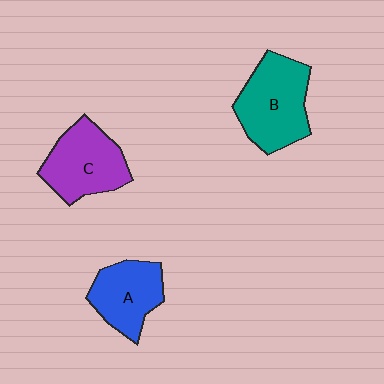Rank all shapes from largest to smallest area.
From largest to smallest: B (teal), C (purple), A (blue).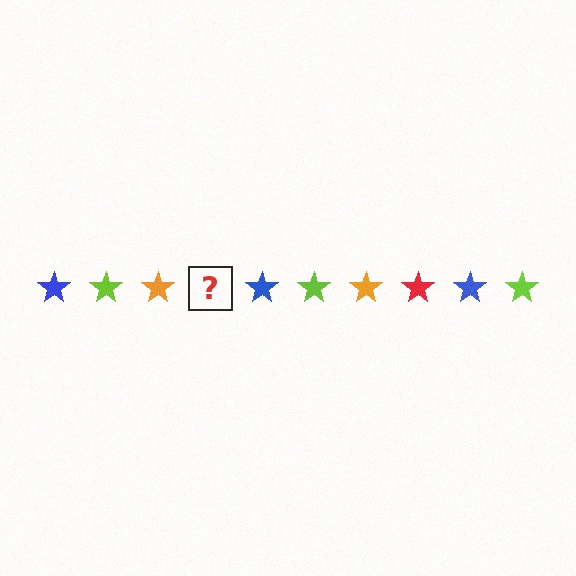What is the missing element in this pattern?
The missing element is a red star.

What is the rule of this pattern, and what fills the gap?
The rule is that the pattern cycles through blue, lime, orange, red stars. The gap should be filled with a red star.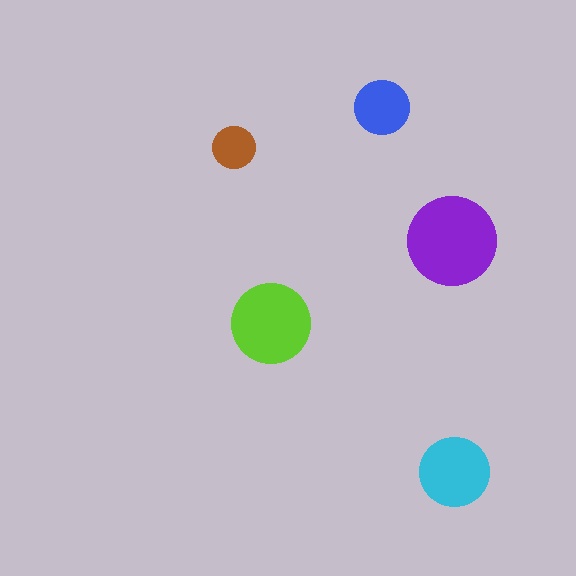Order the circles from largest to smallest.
the purple one, the lime one, the cyan one, the blue one, the brown one.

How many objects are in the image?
There are 5 objects in the image.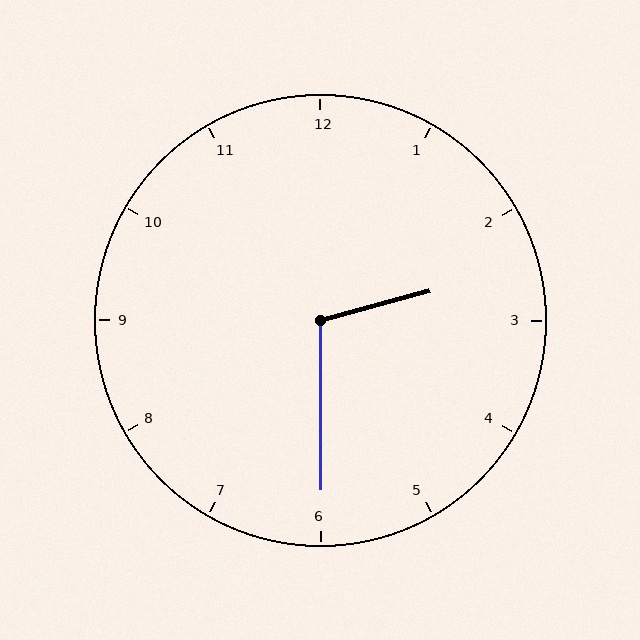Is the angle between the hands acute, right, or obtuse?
It is obtuse.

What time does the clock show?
2:30.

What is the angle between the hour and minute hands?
Approximately 105 degrees.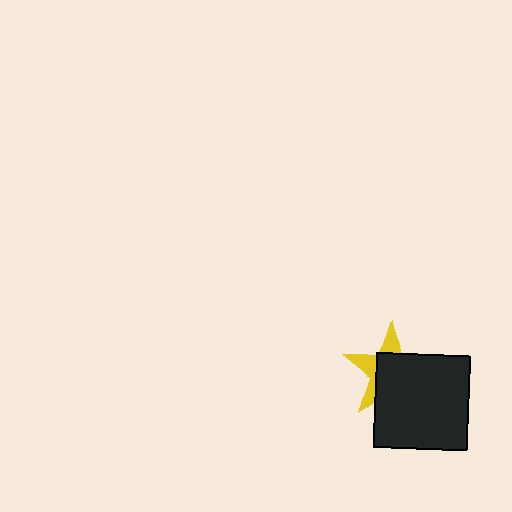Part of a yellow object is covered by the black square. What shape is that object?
It is a star.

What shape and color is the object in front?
The object in front is a black square.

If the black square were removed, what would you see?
You would see the complete yellow star.